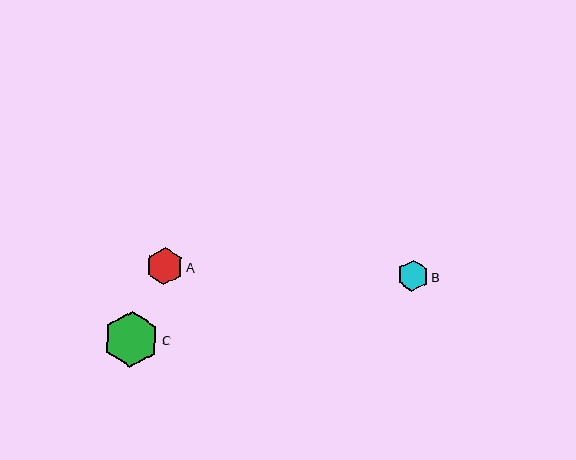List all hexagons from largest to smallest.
From largest to smallest: C, A, B.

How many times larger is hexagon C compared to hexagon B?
Hexagon C is approximately 1.8 times the size of hexagon B.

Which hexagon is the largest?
Hexagon C is the largest with a size of approximately 55 pixels.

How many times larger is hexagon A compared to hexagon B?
Hexagon A is approximately 1.2 times the size of hexagon B.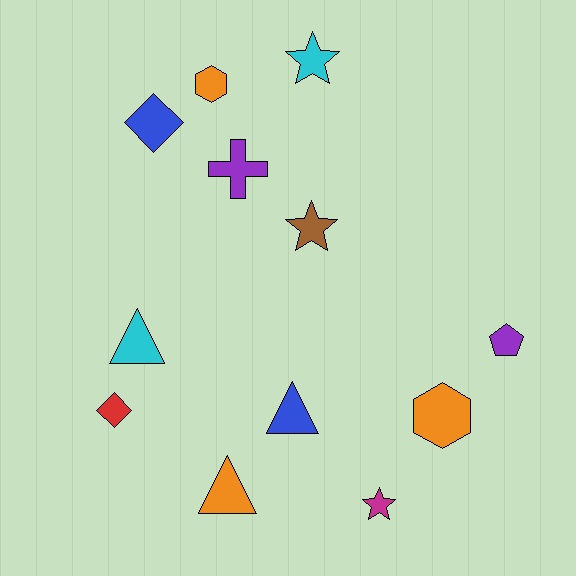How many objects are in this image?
There are 12 objects.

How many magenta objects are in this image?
There is 1 magenta object.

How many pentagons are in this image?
There is 1 pentagon.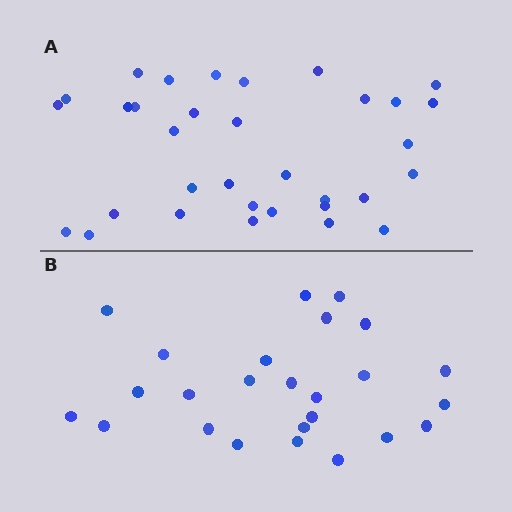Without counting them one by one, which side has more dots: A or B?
Region A (the top region) has more dots.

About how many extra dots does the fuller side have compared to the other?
Region A has roughly 8 or so more dots than region B.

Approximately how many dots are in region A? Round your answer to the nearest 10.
About 30 dots. (The exact count is 33, which rounds to 30.)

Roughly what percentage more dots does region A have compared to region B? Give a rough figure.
About 30% more.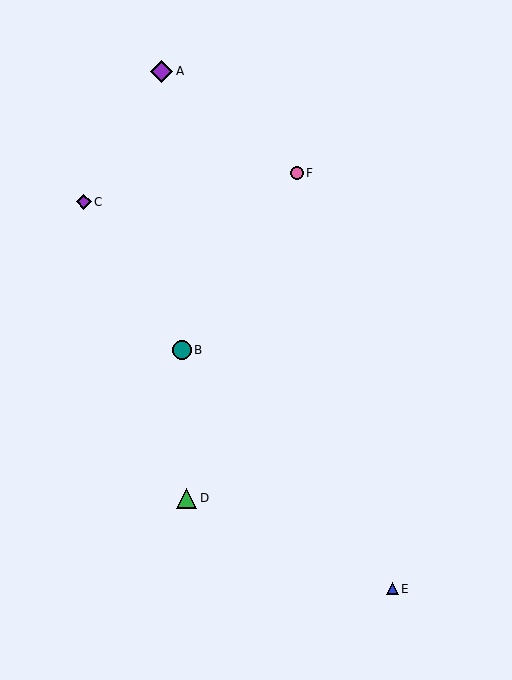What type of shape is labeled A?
Shape A is a purple diamond.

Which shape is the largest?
The purple diamond (labeled A) is the largest.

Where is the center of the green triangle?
The center of the green triangle is at (187, 498).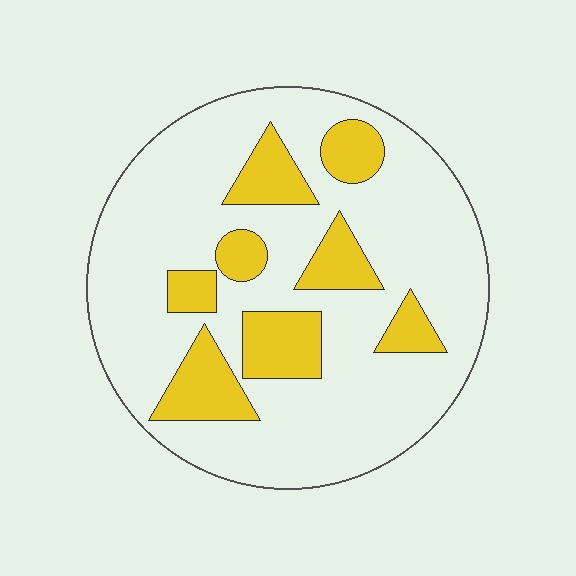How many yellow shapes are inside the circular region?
8.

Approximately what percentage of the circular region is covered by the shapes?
Approximately 25%.